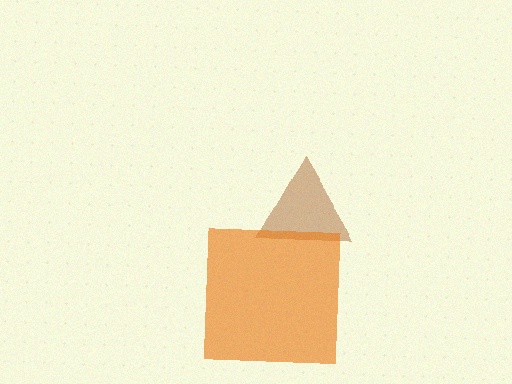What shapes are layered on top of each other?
The layered shapes are: a brown triangle, an orange square.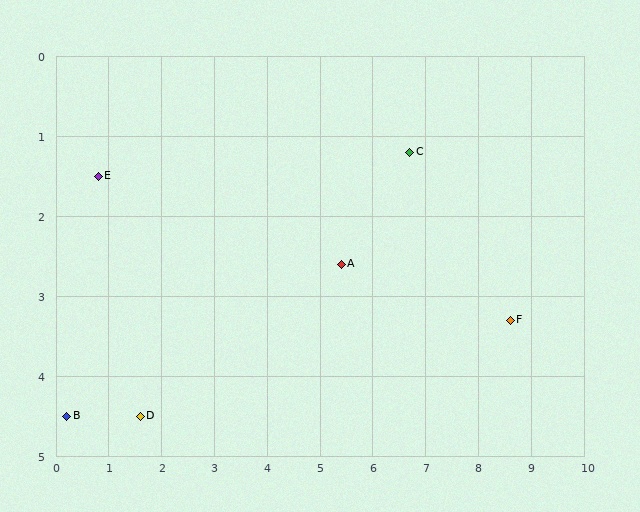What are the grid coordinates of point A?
Point A is at approximately (5.4, 2.6).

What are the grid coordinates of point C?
Point C is at approximately (6.7, 1.2).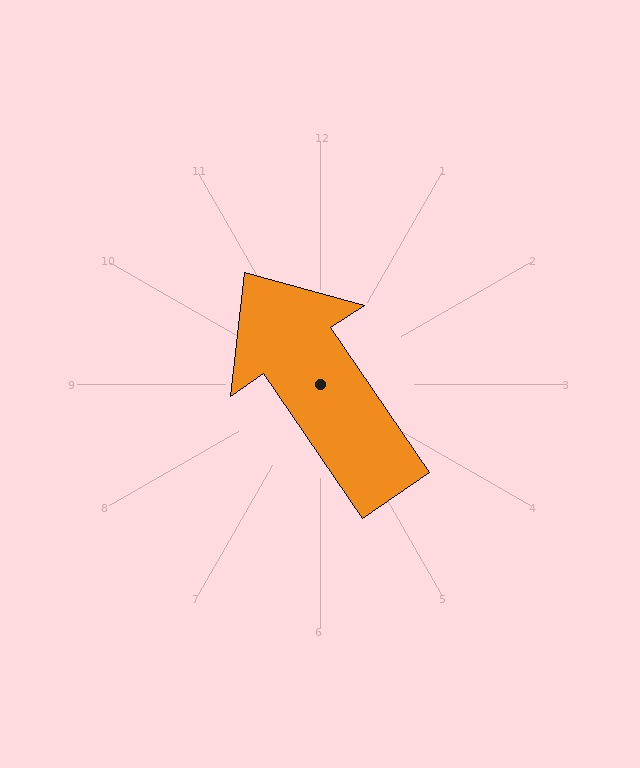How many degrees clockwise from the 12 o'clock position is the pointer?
Approximately 326 degrees.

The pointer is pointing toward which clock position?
Roughly 11 o'clock.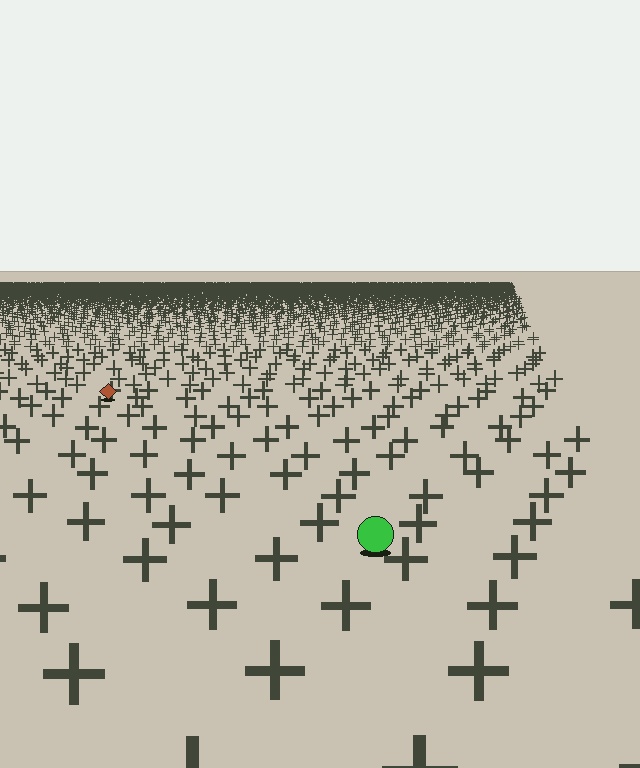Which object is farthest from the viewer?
The brown diamond is farthest from the viewer. It appears smaller and the ground texture around it is denser.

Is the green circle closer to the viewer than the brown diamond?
Yes. The green circle is closer — you can tell from the texture gradient: the ground texture is coarser near it.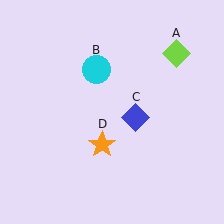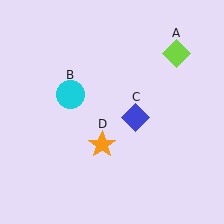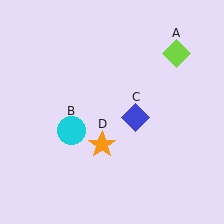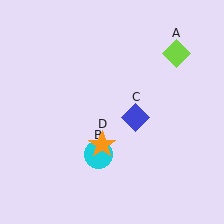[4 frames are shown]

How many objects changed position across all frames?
1 object changed position: cyan circle (object B).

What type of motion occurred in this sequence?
The cyan circle (object B) rotated counterclockwise around the center of the scene.